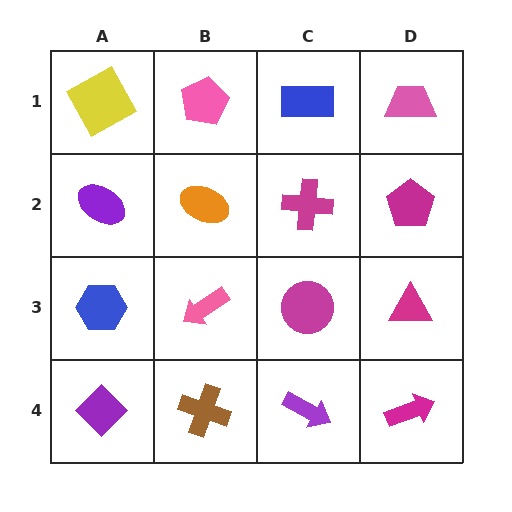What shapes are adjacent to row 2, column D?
A pink trapezoid (row 1, column D), a magenta triangle (row 3, column D), a magenta cross (row 2, column C).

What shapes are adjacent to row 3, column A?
A purple ellipse (row 2, column A), a purple diamond (row 4, column A), a pink arrow (row 3, column B).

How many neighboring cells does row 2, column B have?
4.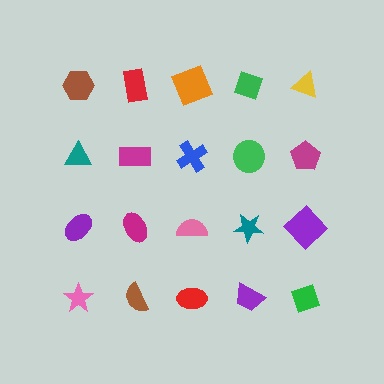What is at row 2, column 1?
A teal triangle.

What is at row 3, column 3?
A pink semicircle.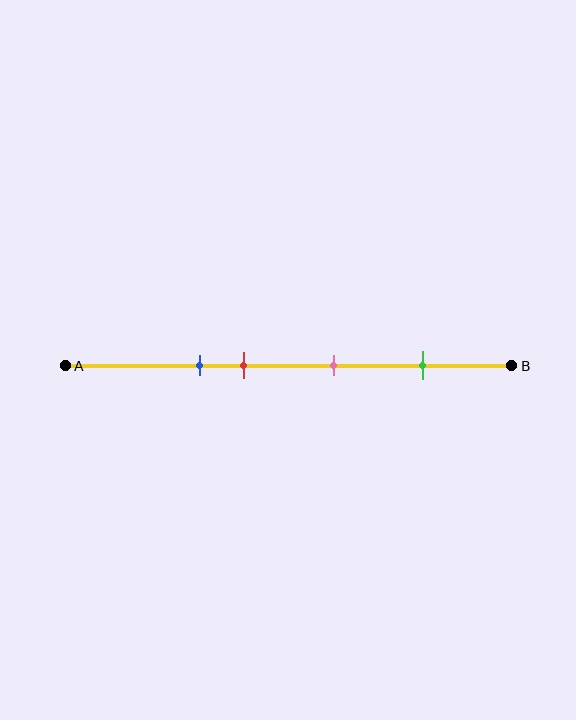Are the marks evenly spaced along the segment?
No, the marks are not evenly spaced.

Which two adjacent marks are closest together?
The blue and red marks are the closest adjacent pair.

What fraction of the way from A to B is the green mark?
The green mark is approximately 80% (0.8) of the way from A to B.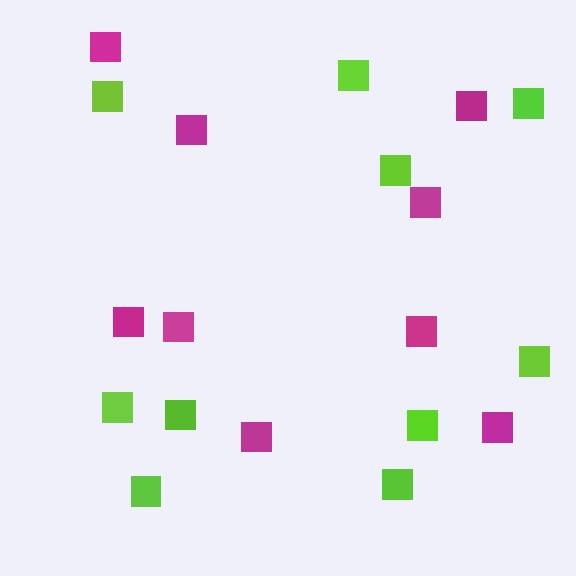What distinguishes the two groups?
There are 2 groups: one group of magenta squares (9) and one group of lime squares (10).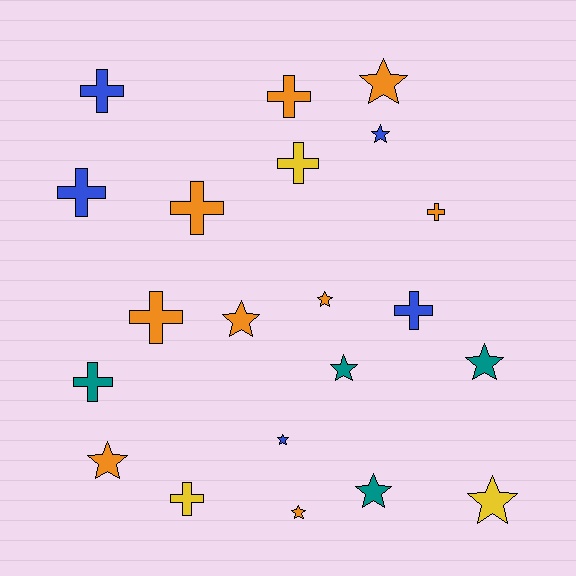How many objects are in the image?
There are 21 objects.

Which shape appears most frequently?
Star, with 11 objects.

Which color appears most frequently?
Orange, with 9 objects.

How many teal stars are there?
There are 3 teal stars.